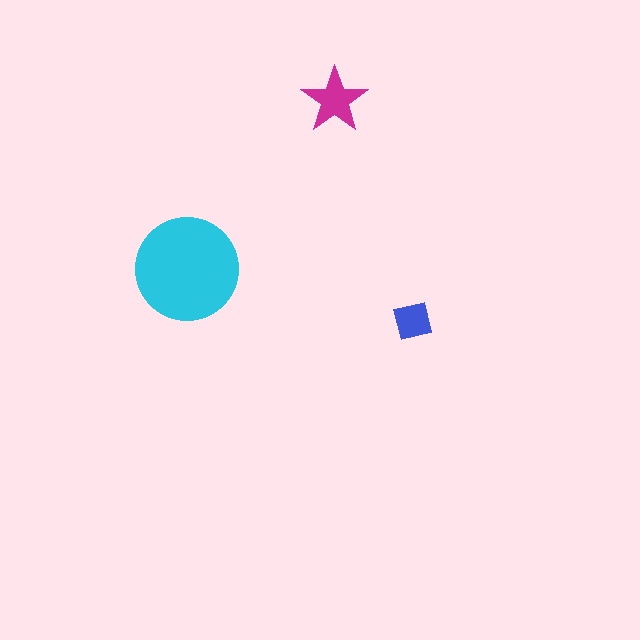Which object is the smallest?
The blue square.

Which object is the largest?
The cyan circle.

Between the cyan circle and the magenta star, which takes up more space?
The cyan circle.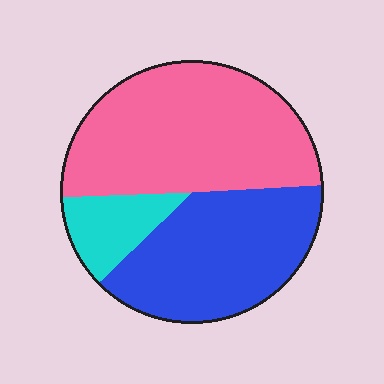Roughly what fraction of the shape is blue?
Blue takes up between a quarter and a half of the shape.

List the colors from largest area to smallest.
From largest to smallest: pink, blue, cyan.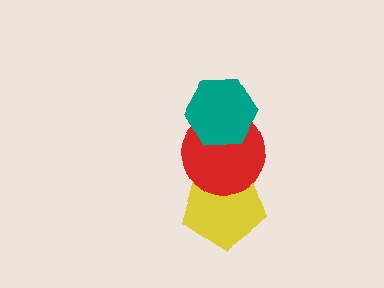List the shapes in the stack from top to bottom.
From top to bottom: the teal hexagon, the red circle, the yellow pentagon.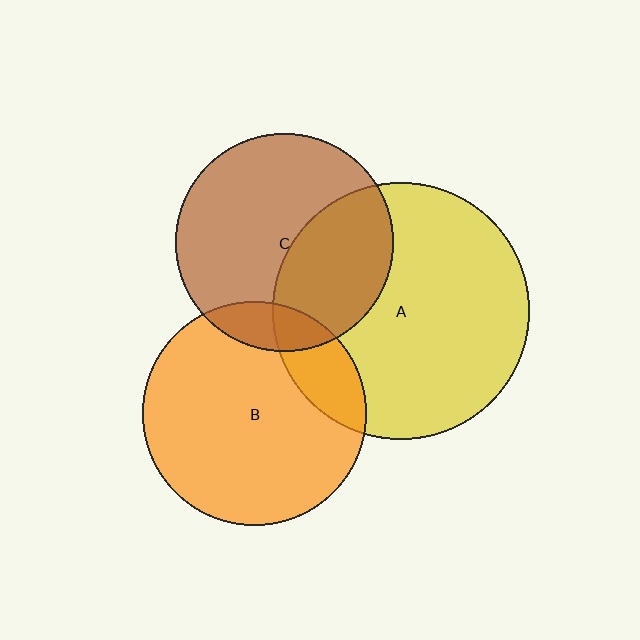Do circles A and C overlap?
Yes.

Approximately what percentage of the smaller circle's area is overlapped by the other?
Approximately 35%.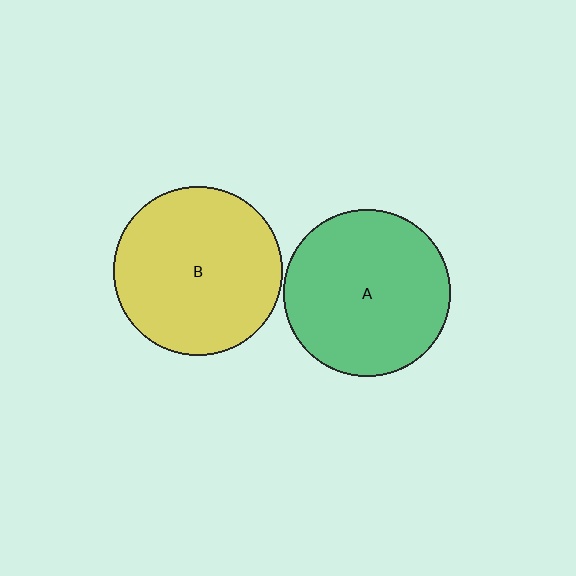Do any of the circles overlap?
No, none of the circles overlap.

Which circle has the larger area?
Circle B (yellow).